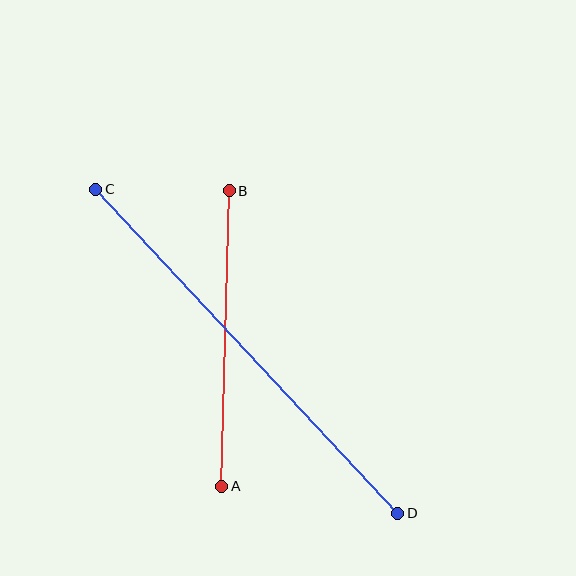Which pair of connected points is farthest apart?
Points C and D are farthest apart.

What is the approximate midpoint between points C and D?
The midpoint is at approximately (247, 351) pixels.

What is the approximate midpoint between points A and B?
The midpoint is at approximately (226, 338) pixels.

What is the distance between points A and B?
The distance is approximately 296 pixels.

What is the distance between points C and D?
The distance is approximately 443 pixels.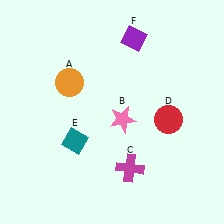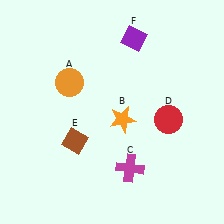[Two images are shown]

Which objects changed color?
B changed from pink to orange. E changed from teal to brown.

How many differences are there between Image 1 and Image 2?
There are 2 differences between the two images.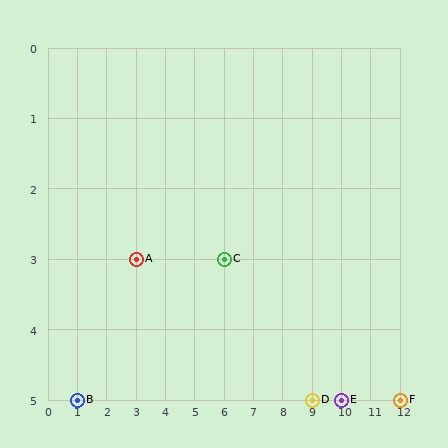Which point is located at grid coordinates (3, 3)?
Point A is at (3, 3).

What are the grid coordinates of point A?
Point A is at grid coordinates (3, 3).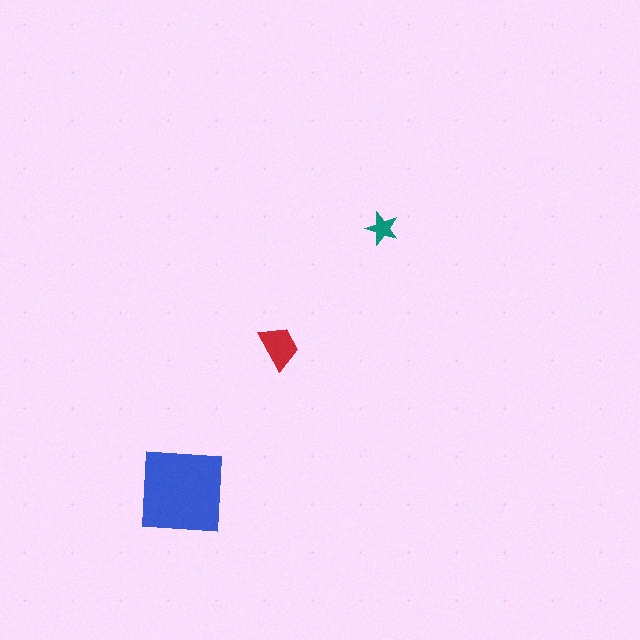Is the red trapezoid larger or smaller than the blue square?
Smaller.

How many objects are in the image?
There are 3 objects in the image.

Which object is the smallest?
The teal star.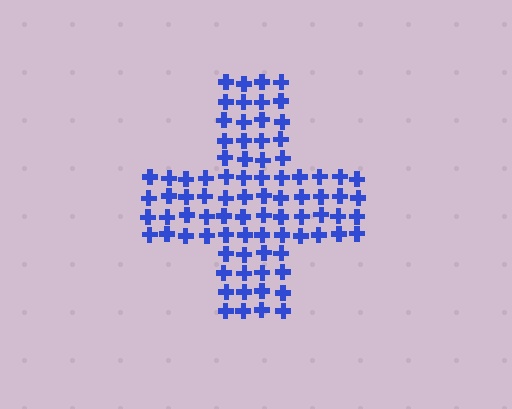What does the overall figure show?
The overall figure shows a cross.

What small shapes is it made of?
It is made of small crosses.